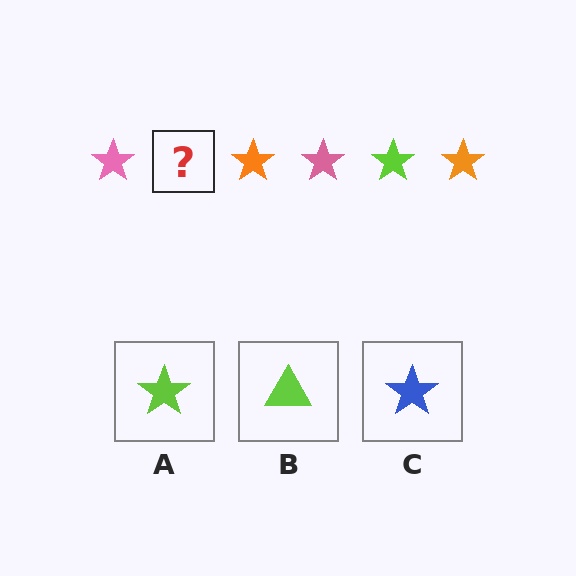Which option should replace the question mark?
Option A.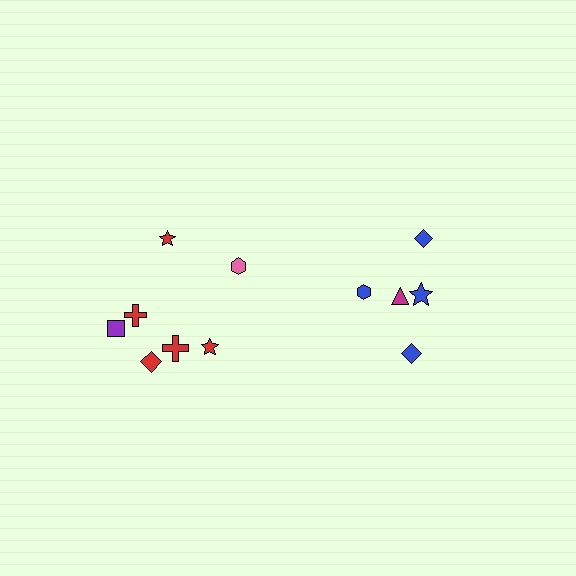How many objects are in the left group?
There are 7 objects.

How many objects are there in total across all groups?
There are 12 objects.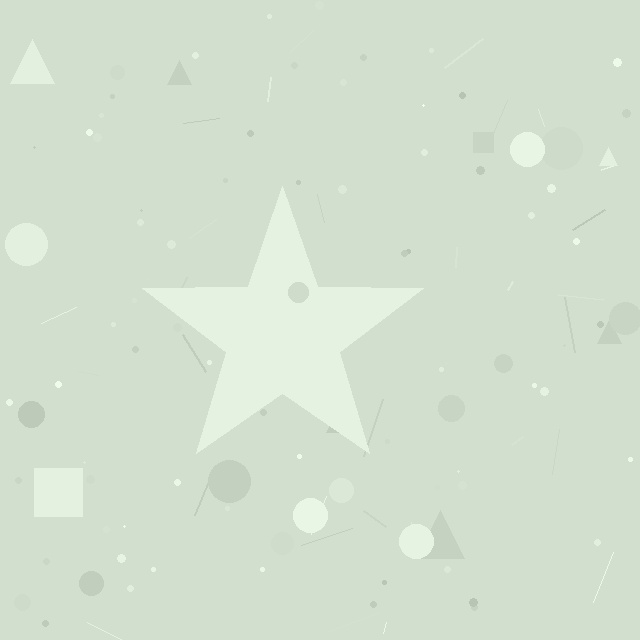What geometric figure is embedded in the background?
A star is embedded in the background.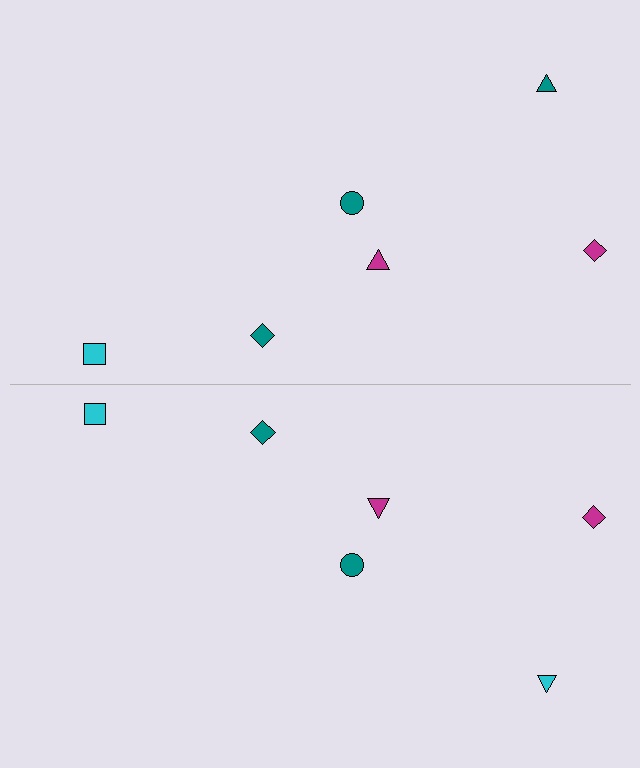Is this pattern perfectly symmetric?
No, the pattern is not perfectly symmetric. The cyan triangle on the bottom side breaks the symmetry — its mirror counterpart is teal.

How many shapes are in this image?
There are 12 shapes in this image.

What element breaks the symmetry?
The cyan triangle on the bottom side breaks the symmetry — its mirror counterpart is teal.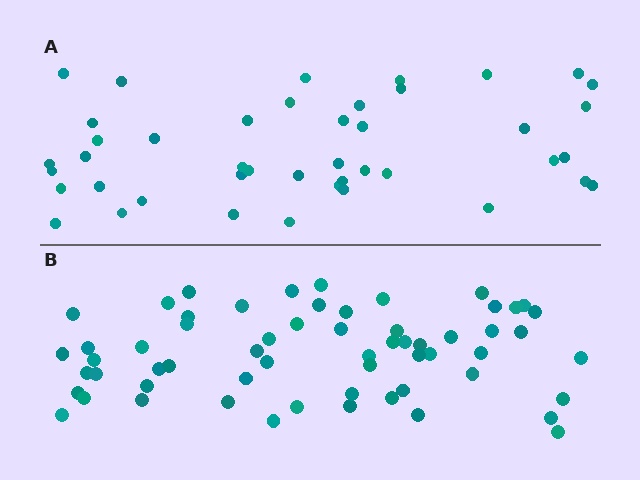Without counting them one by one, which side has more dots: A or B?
Region B (the bottom region) has more dots.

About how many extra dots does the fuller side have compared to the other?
Region B has approximately 15 more dots than region A.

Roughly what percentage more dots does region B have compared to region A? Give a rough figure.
About 40% more.